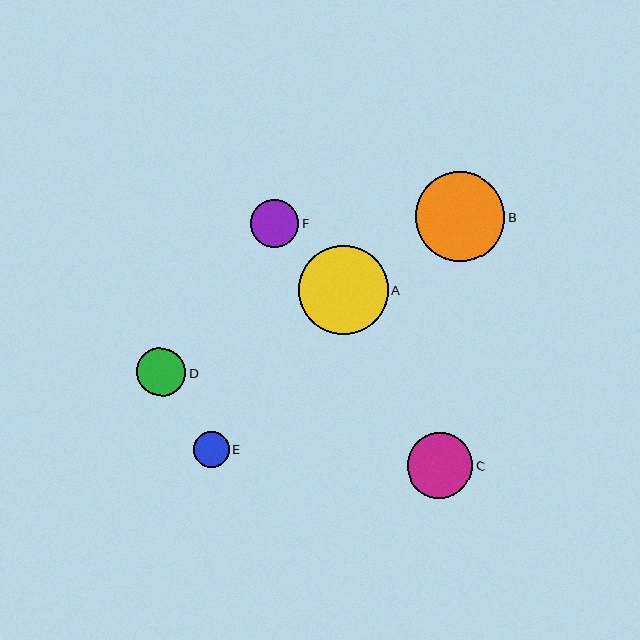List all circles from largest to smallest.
From largest to smallest: B, A, C, D, F, E.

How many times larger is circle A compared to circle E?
Circle A is approximately 2.5 times the size of circle E.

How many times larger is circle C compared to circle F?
Circle C is approximately 1.4 times the size of circle F.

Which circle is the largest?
Circle B is the largest with a size of approximately 90 pixels.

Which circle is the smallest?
Circle E is the smallest with a size of approximately 36 pixels.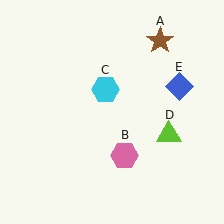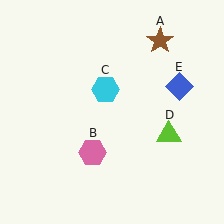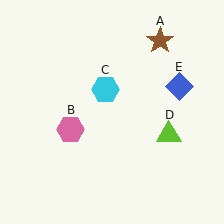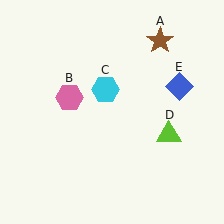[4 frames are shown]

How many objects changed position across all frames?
1 object changed position: pink hexagon (object B).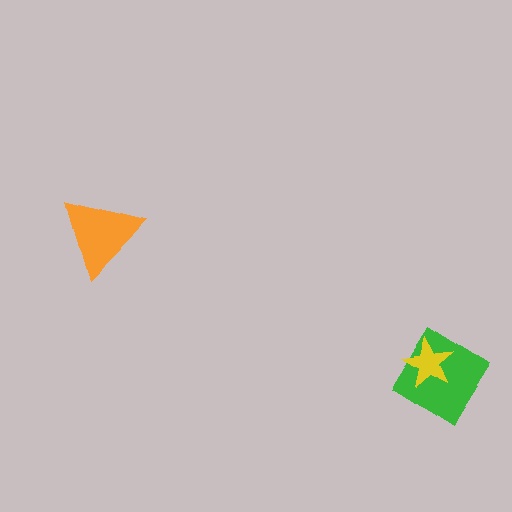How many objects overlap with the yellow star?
1 object overlaps with the yellow star.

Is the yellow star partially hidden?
No, no other shape covers it.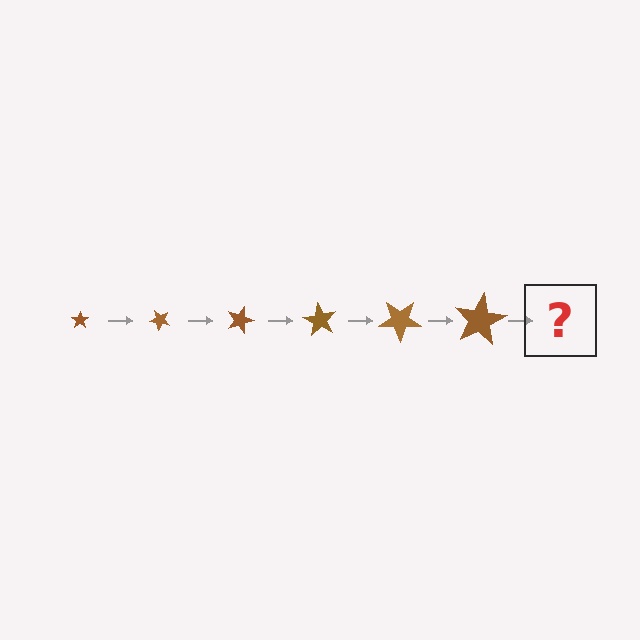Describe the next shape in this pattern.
It should be a star, larger than the previous one and rotated 270 degrees from the start.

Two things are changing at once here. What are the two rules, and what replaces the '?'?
The two rules are that the star grows larger each step and it rotates 45 degrees each step. The '?' should be a star, larger than the previous one and rotated 270 degrees from the start.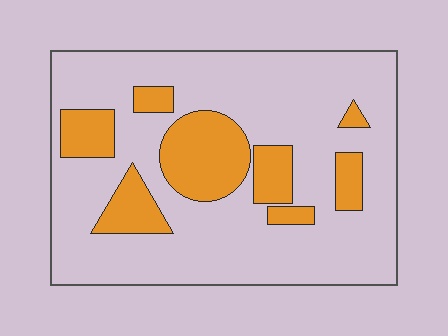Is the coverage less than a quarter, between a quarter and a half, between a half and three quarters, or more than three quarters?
Less than a quarter.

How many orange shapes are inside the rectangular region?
8.